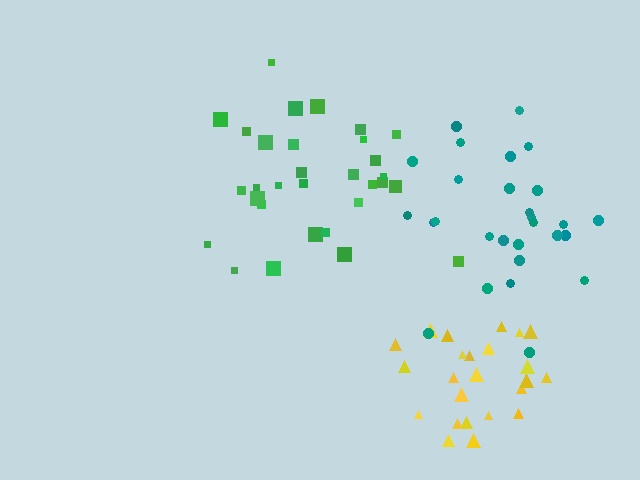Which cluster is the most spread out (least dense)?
Teal.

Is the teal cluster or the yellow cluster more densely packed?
Yellow.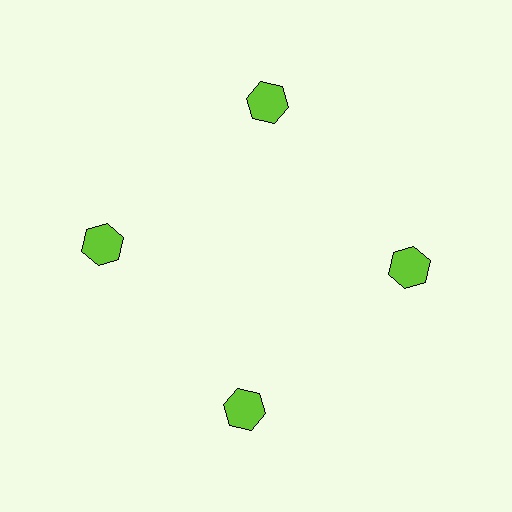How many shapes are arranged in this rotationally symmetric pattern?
There are 4 shapes, arranged in 4 groups of 1.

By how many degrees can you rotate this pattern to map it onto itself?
The pattern maps onto itself every 90 degrees of rotation.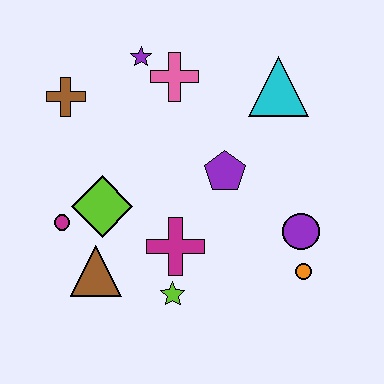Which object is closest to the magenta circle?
The lime diamond is closest to the magenta circle.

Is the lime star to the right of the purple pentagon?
No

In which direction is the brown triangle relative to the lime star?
The brown triangle is to the left of the lime star.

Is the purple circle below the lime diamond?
Yes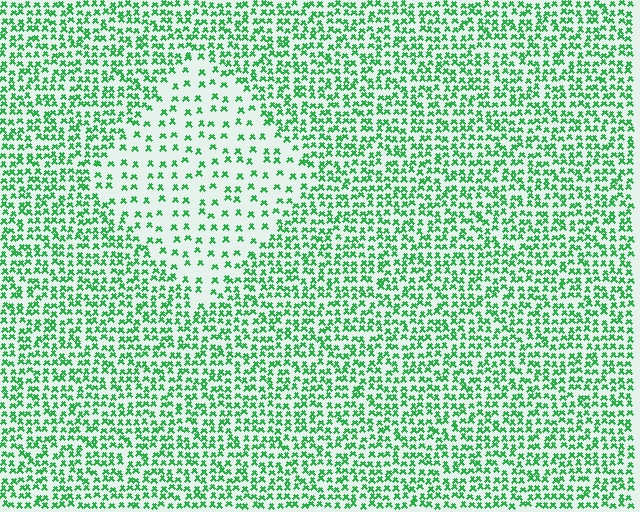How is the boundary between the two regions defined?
The boundary is defined by a change in element density (approximately 2.4x ratio). All elements are the same color, size, and shape.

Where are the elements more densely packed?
The elements are more densely packed outside the diamond boundary.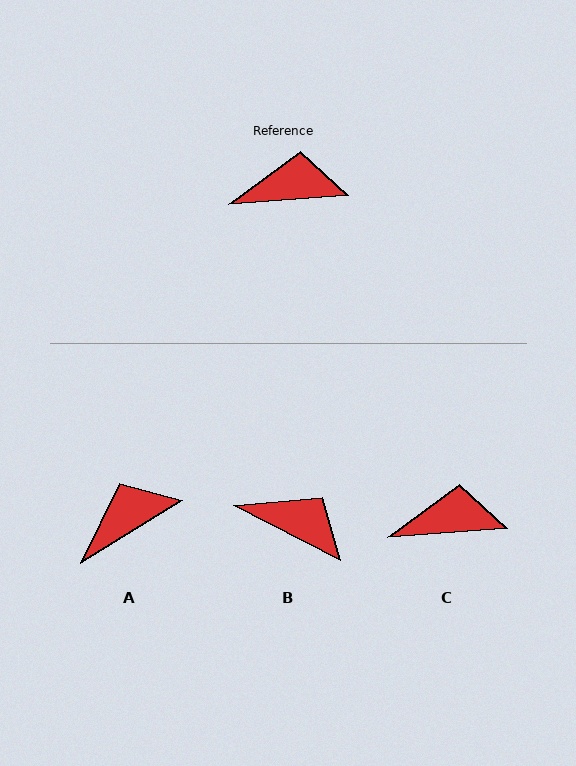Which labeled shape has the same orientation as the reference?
C.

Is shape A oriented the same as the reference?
No, it is off by about 28 degrees.